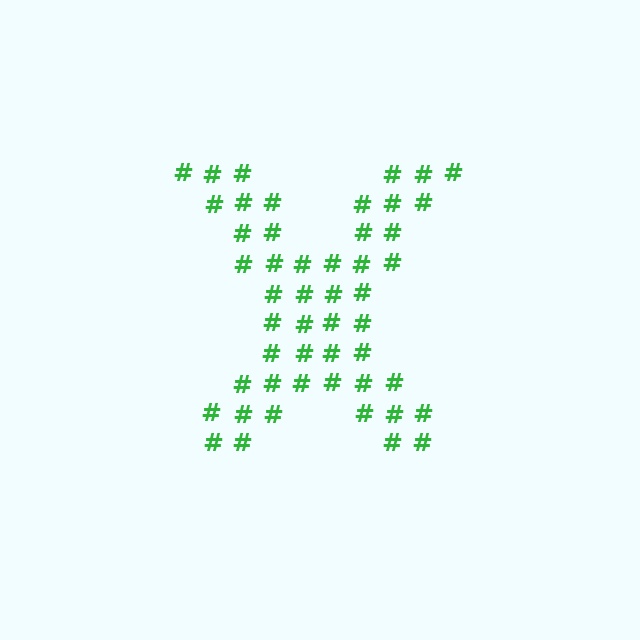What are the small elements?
The small elements are hash symbols.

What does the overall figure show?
The overall figure shows the letter X.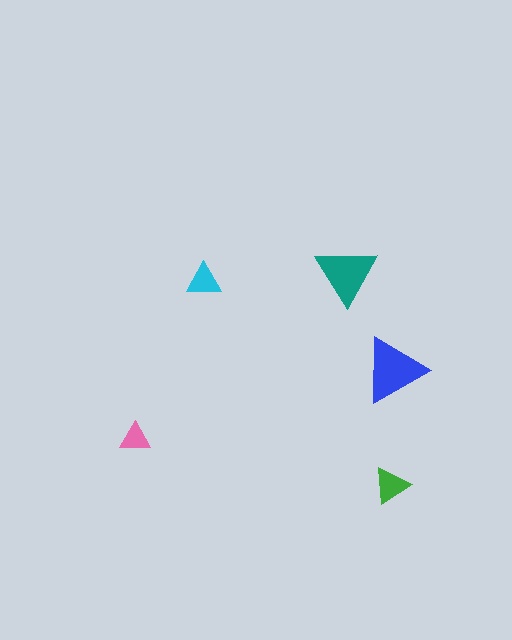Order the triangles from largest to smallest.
the blue one, the teal one, the green one, the cyan one, the pink one.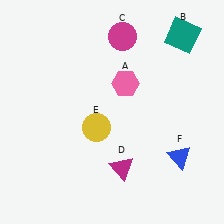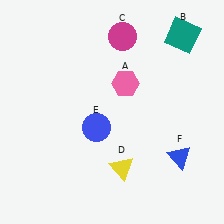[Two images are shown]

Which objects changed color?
D changed from magenta to yellow. E changed from yellow to blue.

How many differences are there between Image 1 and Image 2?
There are 2 differences between the two images.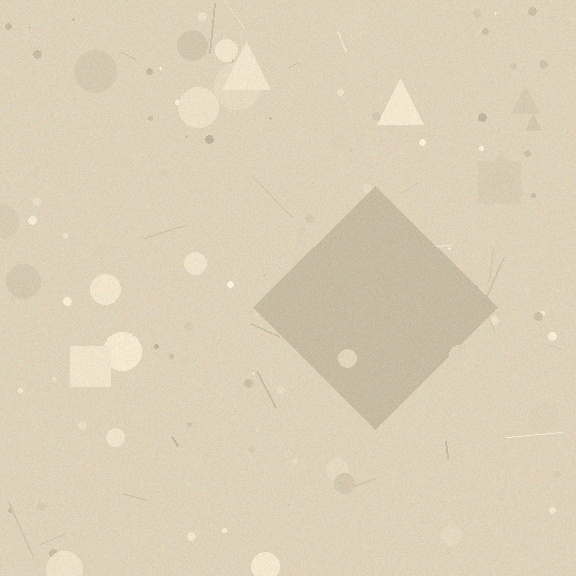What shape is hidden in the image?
A diamond is hidden in the image.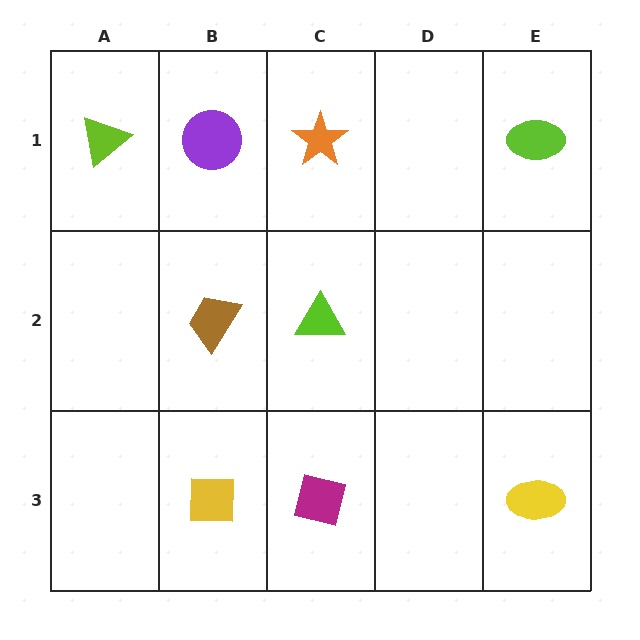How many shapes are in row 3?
3 shapes.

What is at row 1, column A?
A lime triangle.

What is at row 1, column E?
A lime ellipse.